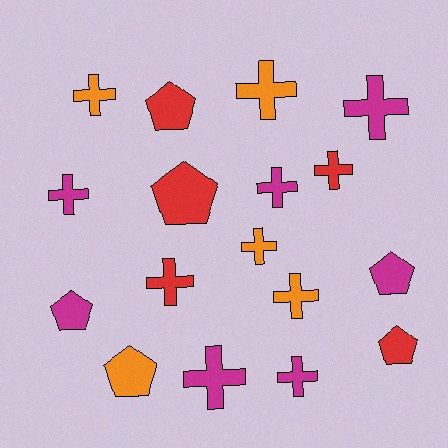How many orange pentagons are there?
There is 1 orange pentagon.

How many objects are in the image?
There are 17 objects.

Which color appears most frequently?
Magenta, with 7 objects.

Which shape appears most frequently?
Cross, with 11 objects.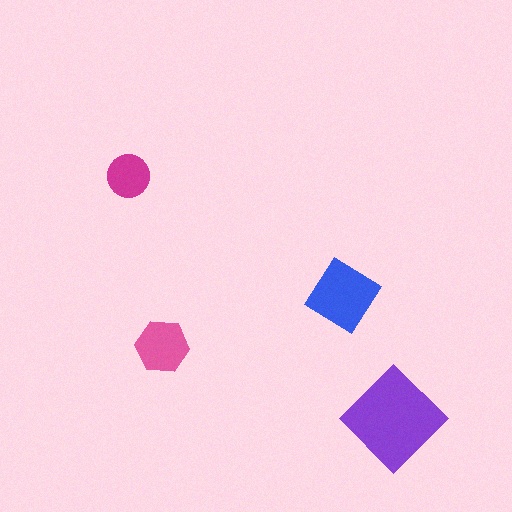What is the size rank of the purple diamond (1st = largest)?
1st.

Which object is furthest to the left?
The magenta circle is leftmost.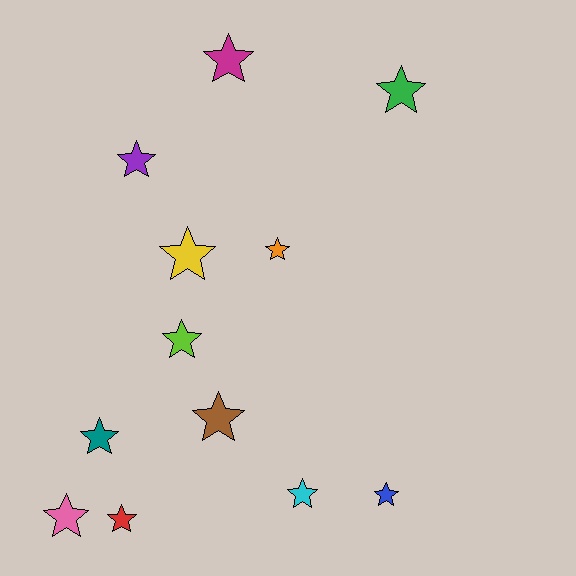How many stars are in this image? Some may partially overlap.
There are 12 stars.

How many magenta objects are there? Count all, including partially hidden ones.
There is 1 magenta object.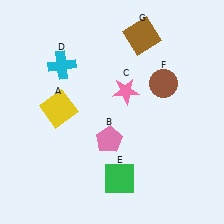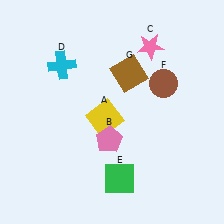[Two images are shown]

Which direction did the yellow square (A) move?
The yellow square (A) moved right.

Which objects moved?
The objects that moved are: the yellow square (A), the pink star (C), the brown square (G).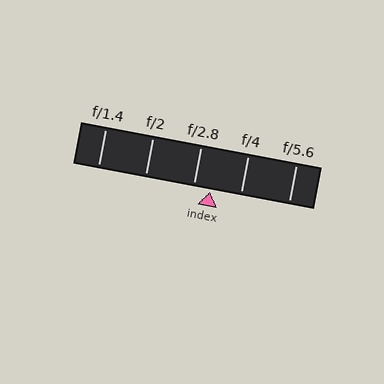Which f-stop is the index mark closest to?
The index mark is closest to f/2.8.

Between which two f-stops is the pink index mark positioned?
The index mark is between f/2.8 and f/4.